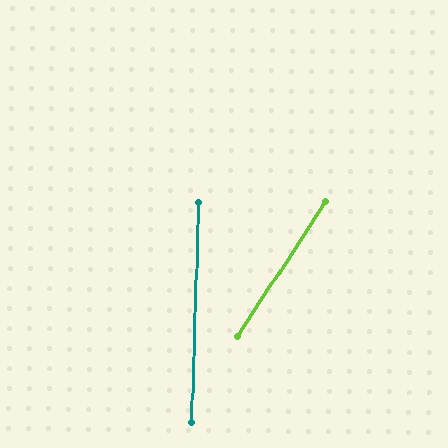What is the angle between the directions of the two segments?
Approximately 31 degrees.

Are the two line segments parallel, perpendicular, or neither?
Neither parallel nor perpendicular — they differ by about 31°.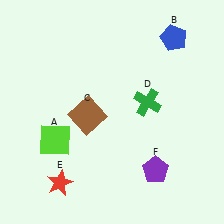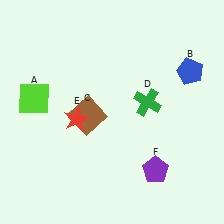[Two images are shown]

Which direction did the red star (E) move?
The red star (E) moved up.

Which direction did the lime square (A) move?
The lime square (A) moved up.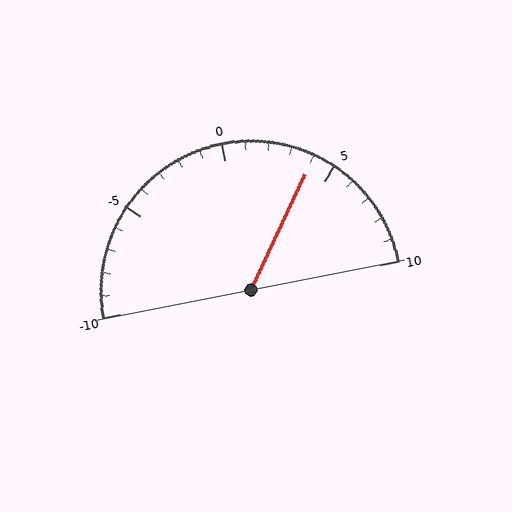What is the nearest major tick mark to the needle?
The nearest major tick mark is 5.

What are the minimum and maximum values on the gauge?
The gauge ranges from -10 to 10.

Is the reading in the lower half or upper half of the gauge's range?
The reading is in the upper half of the range (-10 to 10).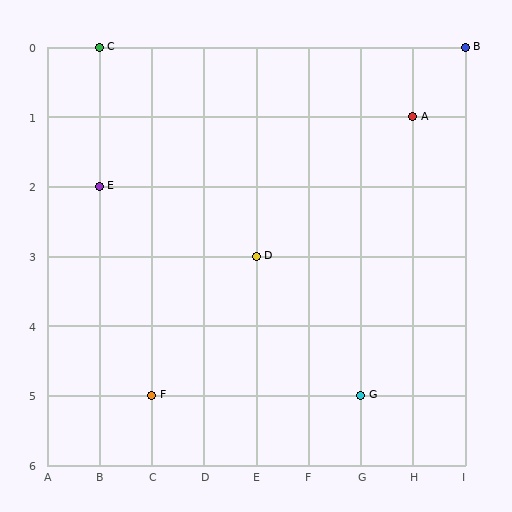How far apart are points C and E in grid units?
Points C and E are 2 rows apart.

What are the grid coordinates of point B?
Point B is at grid coordinates (I, 0).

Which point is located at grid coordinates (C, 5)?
Point F is at (C, 5).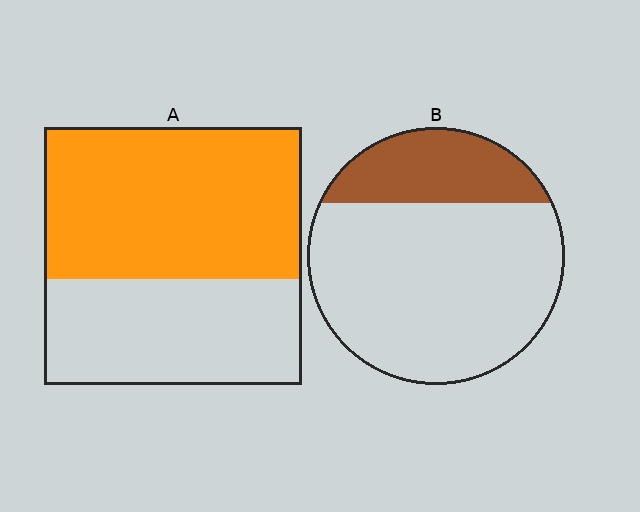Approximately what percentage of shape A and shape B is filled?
A is approximately 60% and B is approximately 25%.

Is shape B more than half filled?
No.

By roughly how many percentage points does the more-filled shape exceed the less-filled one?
By roughly 35 percentage points (A over B).